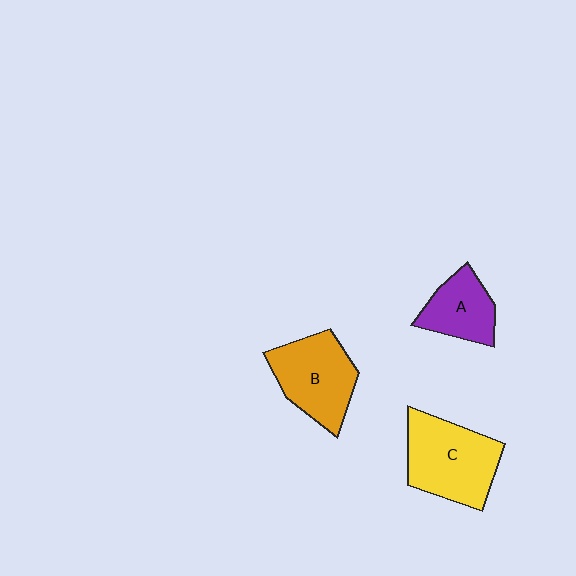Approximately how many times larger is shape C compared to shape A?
Approximately 1.7 times.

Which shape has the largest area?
Shape C (yellow).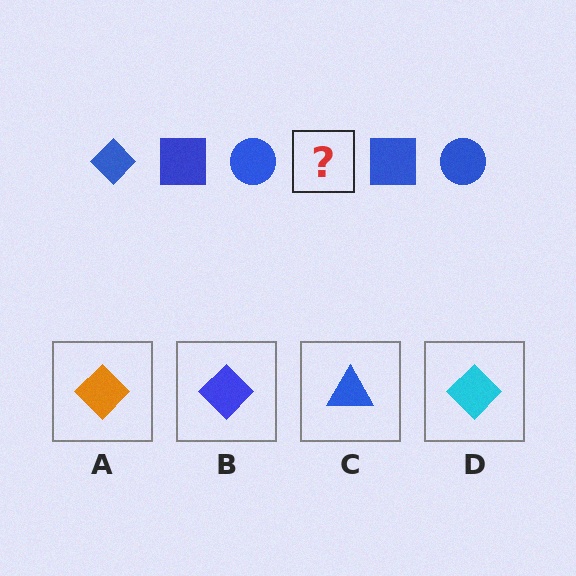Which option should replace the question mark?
Option B.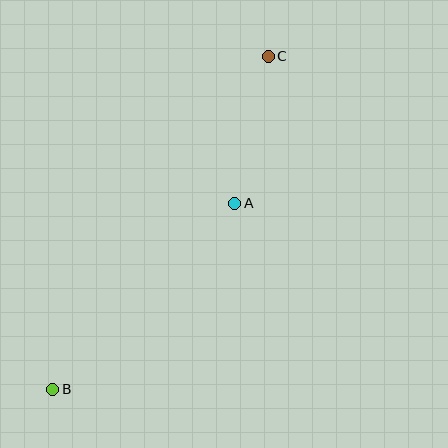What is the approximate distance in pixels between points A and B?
The distance between A and B is approximately 260 pixels.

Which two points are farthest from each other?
Points B and C are farthest from each other.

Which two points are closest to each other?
Points A and C are closest to each other.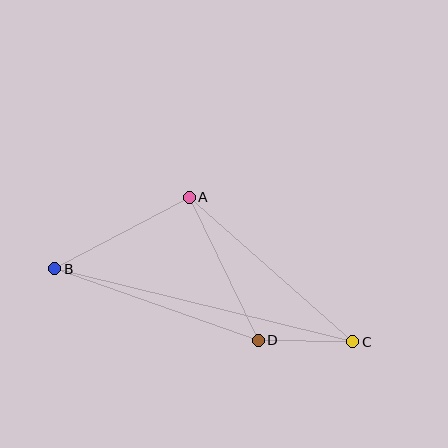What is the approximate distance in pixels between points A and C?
The distance between A and C is approximately 218 pixels.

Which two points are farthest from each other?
Points B and C are farthest from each other.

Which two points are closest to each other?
Points C and D are closest to each other.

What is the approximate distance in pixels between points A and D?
The distance between A and D is approximately 159 pixels.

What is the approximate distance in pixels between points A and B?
The distance between A and B is approximately 153 pixels.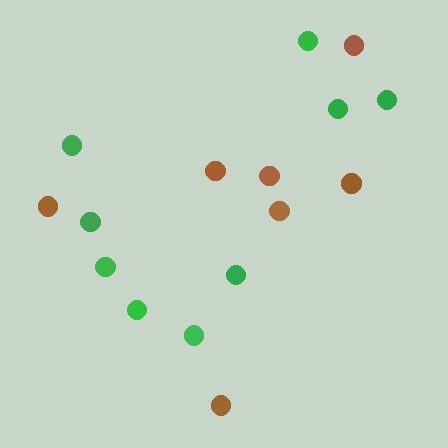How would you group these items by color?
There are 2 groups: one group of green circles (9) and one group of brown circles (7).